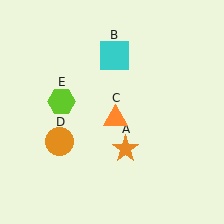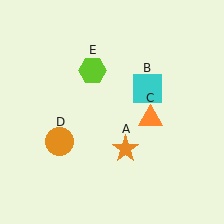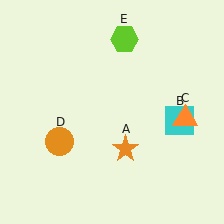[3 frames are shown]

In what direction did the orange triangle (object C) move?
The orange triangle (object C) moved right.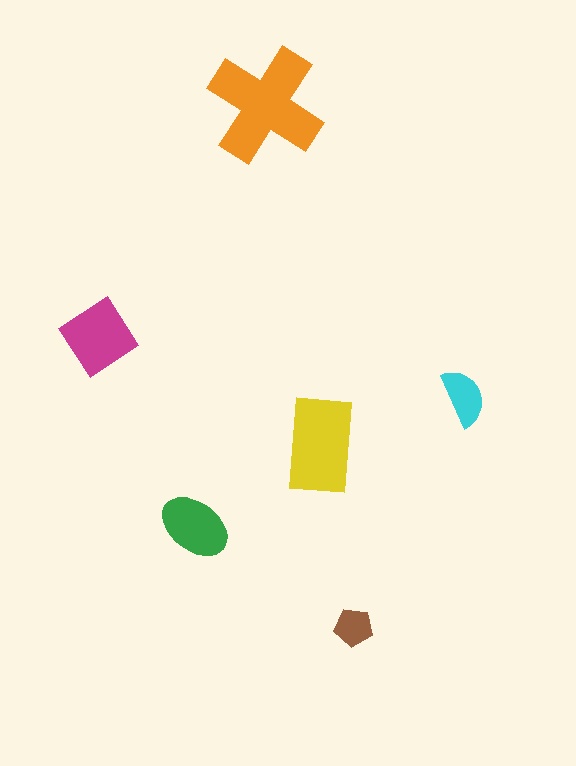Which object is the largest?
The orange cross.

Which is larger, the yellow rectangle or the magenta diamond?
The yellow rectangle.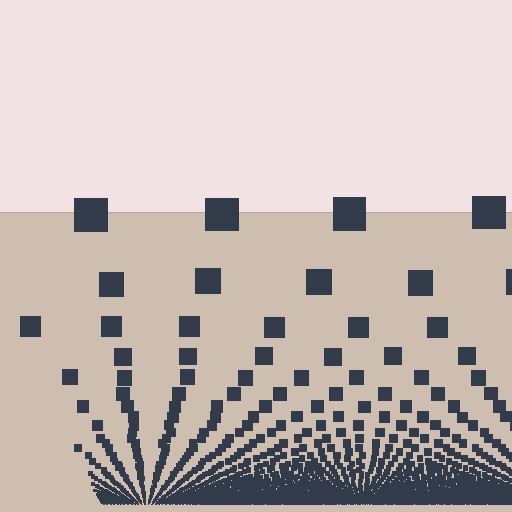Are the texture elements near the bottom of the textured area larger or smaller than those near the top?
Smaller. The gradient is inverted — elements near the bottom are smaller and denser.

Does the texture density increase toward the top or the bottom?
Density increases toward the bottom.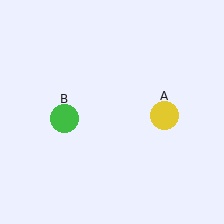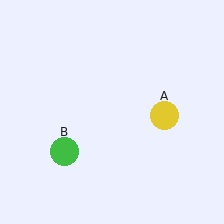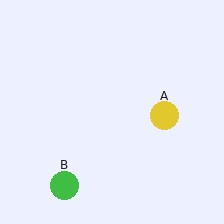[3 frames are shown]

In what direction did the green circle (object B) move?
The green circle (object B) moved down.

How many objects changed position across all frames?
1 object changed position: green circle (object B).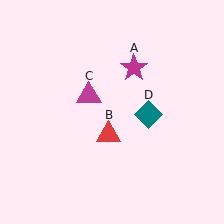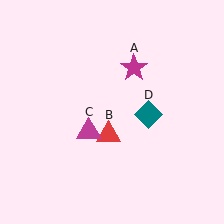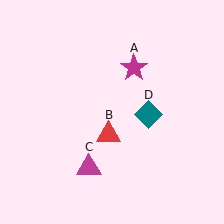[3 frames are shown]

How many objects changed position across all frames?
1 object changed position: magenta triangle (object C).